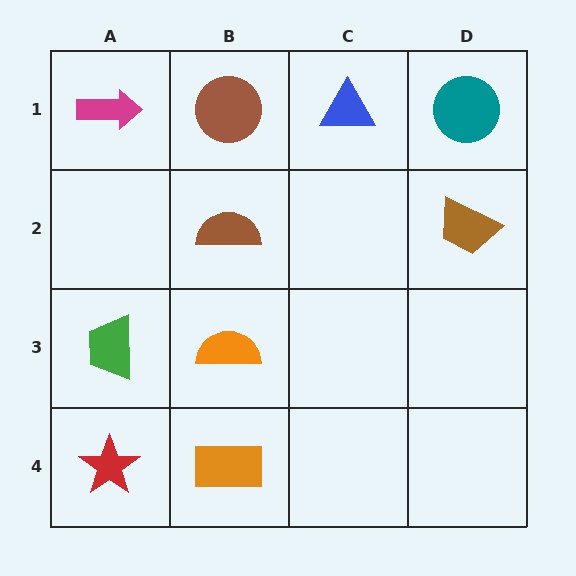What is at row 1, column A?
A magenta arrow.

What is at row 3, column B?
An orange semicircle.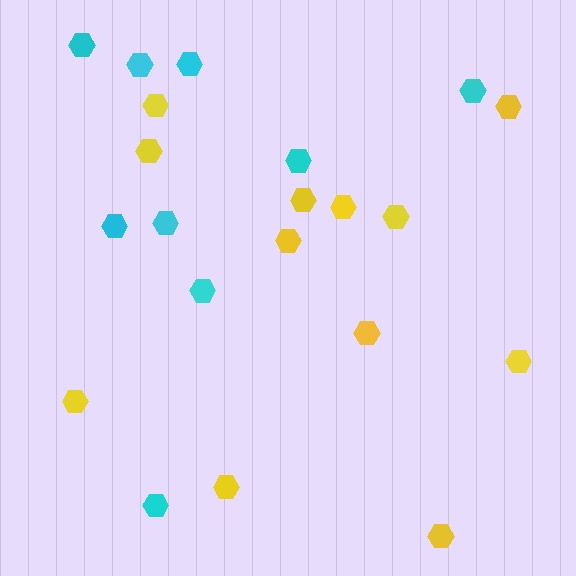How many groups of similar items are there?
There are 2 groups: one group of cyan hexagons (9) and one group of yellow hexagons (12).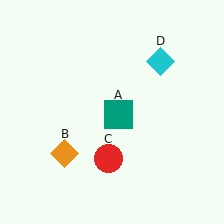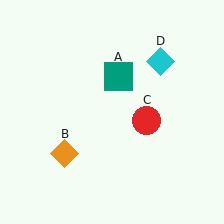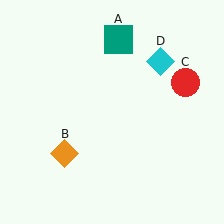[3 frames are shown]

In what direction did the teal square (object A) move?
The teal square (object A) moved up.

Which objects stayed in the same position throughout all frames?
Orange diamond (object B) and cyan diamond (object D) remained stationary.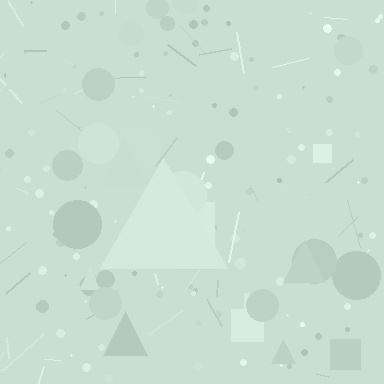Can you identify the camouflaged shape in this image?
The camouflaged shape is a triangle.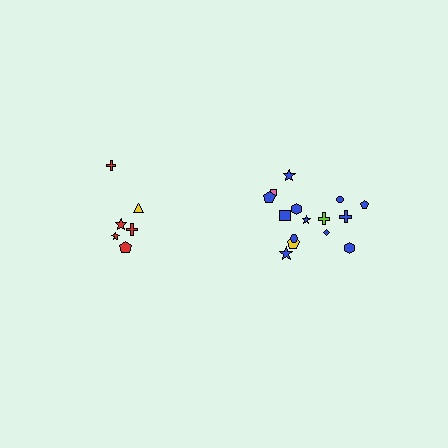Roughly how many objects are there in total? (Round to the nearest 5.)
Roughly 20 objects in total.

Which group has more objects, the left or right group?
The right group.